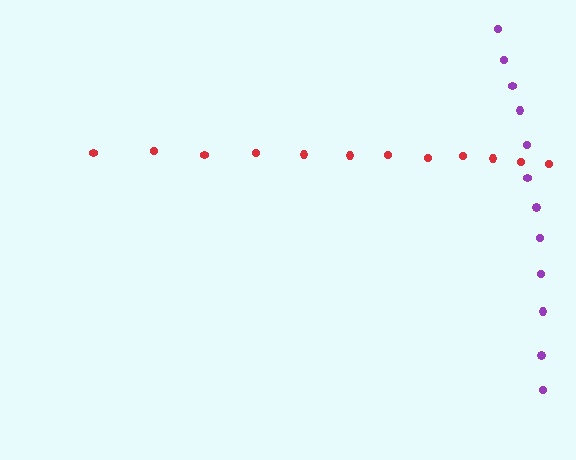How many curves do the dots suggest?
There are 2 distinct paths.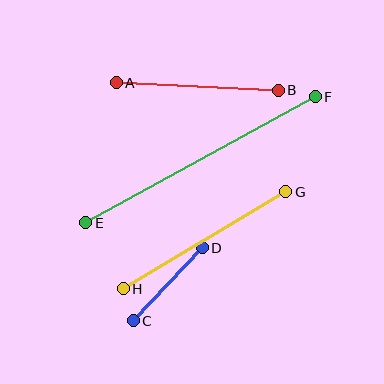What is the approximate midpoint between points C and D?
The midpoint is at approximately (168, 284) pixels.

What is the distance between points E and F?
The distance is approximately 262 pixels.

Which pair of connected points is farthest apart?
Points E and F are farthest apart.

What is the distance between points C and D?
The distance is approximately 100 pixels.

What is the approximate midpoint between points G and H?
The midpoint is at approximately (205, 240) pixels.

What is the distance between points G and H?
The distance is approximately 189 pixels.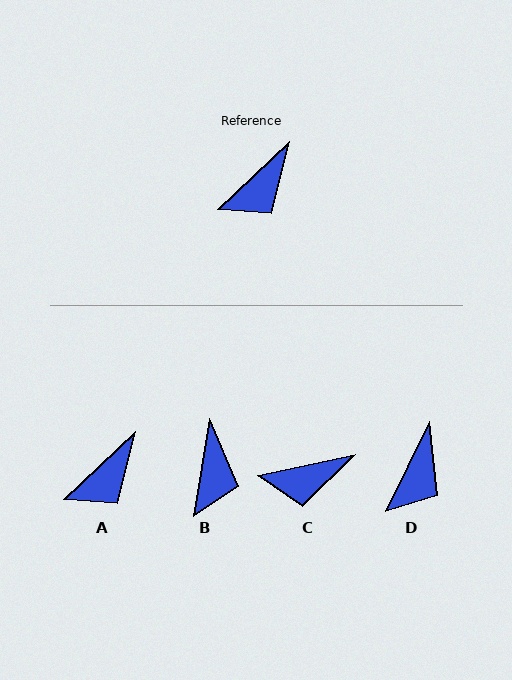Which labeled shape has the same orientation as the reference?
A.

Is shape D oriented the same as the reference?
No, it is off by about 21 degrees.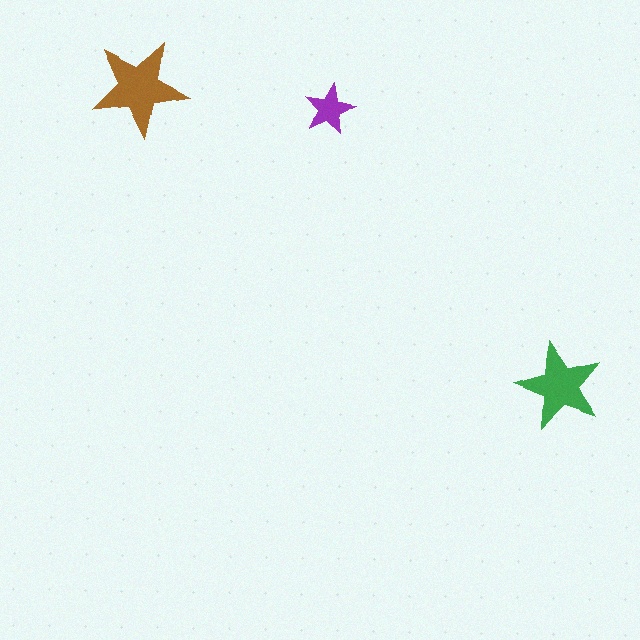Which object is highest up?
The brown star is topmost.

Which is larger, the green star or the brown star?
The brown one.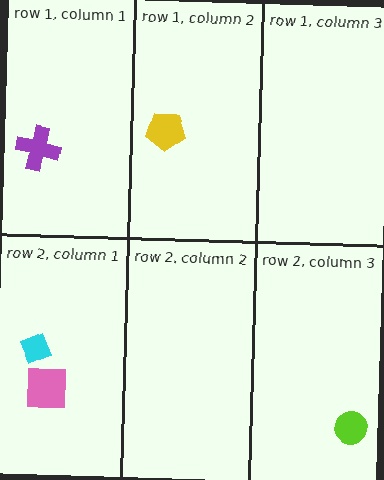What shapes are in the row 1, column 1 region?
The purple cross.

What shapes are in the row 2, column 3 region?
The lime circle.